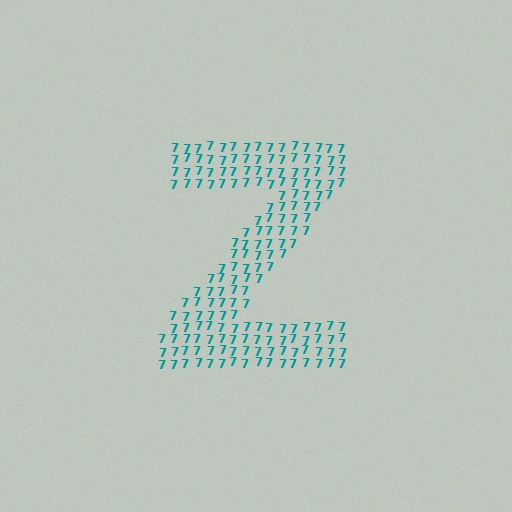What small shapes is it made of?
It is made of small digit 7's.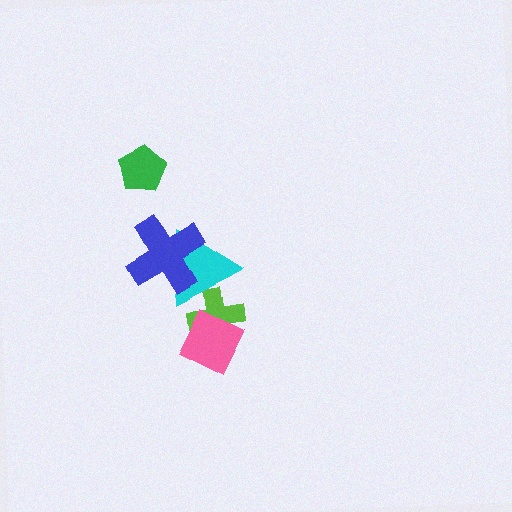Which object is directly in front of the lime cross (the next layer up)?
The cyan triangle is directly in front of the lime cross.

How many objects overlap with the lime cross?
2 objects overlap with the lime cross.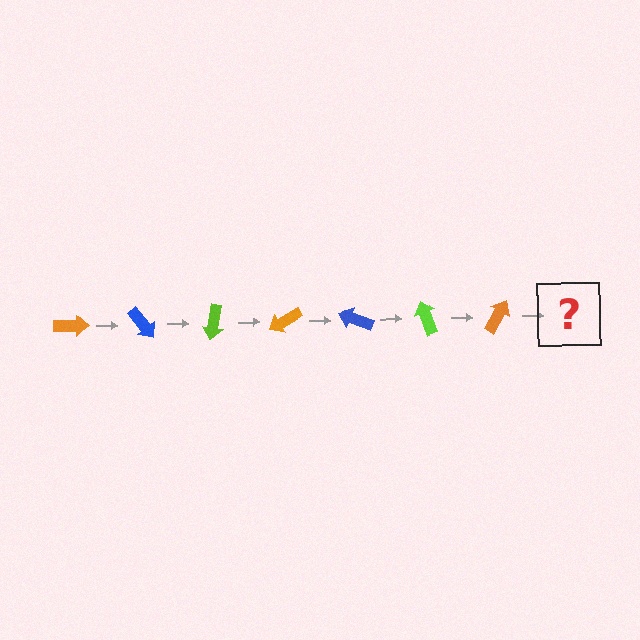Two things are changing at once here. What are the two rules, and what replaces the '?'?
The two rules are that it rotates 50 degrees each step and the color cycles through orange, blue, and lime. The '?' should be a blue arrow, rotated 350 degrees from the start.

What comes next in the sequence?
The next element should be a blue arrow, rotated 350 degrees from the start.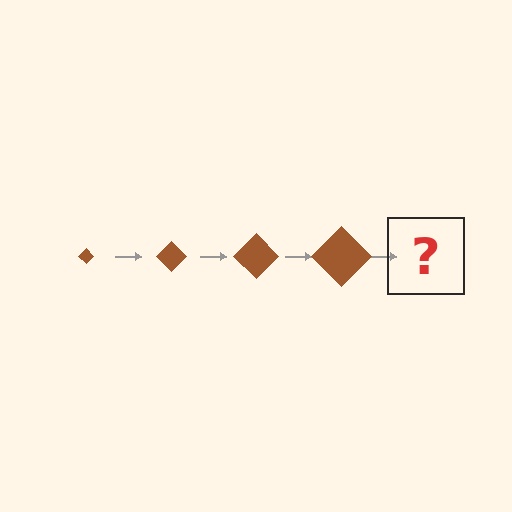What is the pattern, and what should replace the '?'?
The pattern is that the diamond gets progressively larger each step. The '?' should be a brown diamond, larger than the previous one.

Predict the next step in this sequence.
The next step is a brown diamond, larger than the previous one.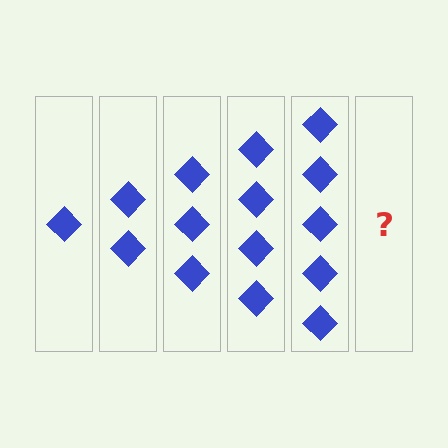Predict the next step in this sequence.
The next step is 6 diamonds.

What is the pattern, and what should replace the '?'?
The pattern is that each step adds one more diamond. The '?' should be 6 diamonds.